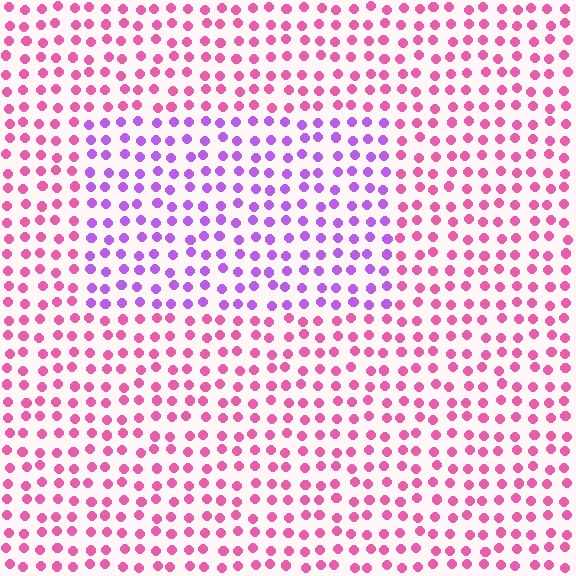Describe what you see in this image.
The image is filled with small pink elements in a uniform arrangement. A rectangle-shaped region is visible where the elements are tinted to a slightly different hue, forming a subtle color boundary.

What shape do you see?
I see a rectangle.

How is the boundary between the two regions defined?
The boundary is defined purely by a slight shift in hue (about 46 degrees). Spacing, size, and orientation are identical on both sides.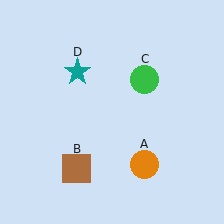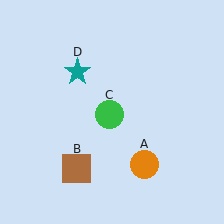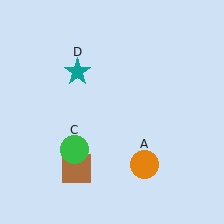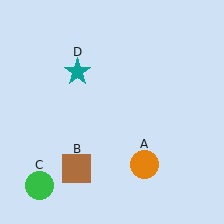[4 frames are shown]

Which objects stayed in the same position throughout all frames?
Orange circle (object A) and brown square (object B) and teal star (object D) remained stationary.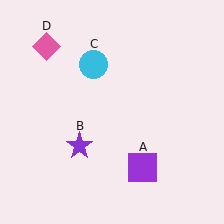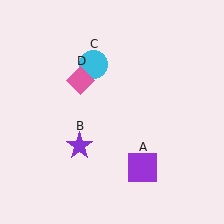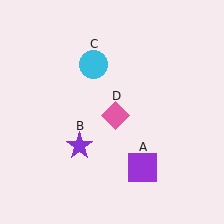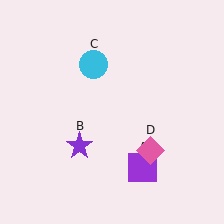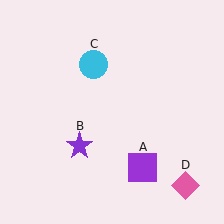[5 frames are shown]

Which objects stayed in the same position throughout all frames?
Purple square (object A) and purple star (object B) and cyan circle (object C) remained stationary.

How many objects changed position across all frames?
1 object changed position: pink diamond (object D).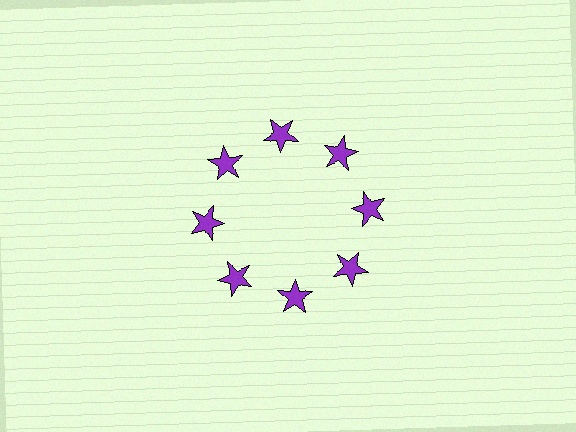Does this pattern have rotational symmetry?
Yes, this pattern has 8-fold rotational symmetry. It looks the same after rotating 45 degrees around the center.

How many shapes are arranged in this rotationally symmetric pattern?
There are 8 shapes, arranged in 8 groups of 1.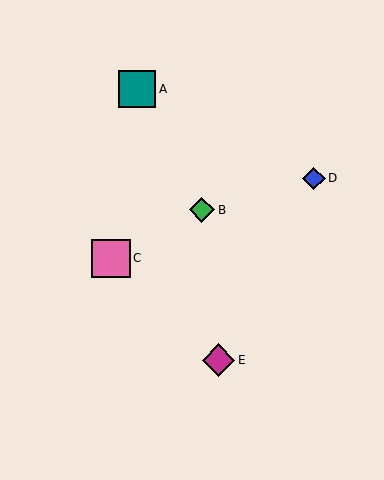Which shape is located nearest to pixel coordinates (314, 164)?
The blue diamond (labeled D) at (314, 178) is nearest to that location.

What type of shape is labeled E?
Shape E is a magenta diamond.